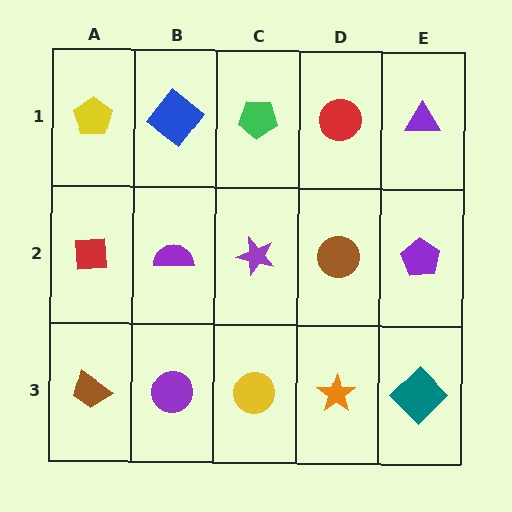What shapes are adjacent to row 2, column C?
A green pentagon (row 1, column C), a yellow circle (row 3, column C), a purple semicircle (row 2, column B), a brown circle (row 2, column D).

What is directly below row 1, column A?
A red square.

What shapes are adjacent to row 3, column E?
A purple pentagon (row 2, column E), an orange star (row 3, column D).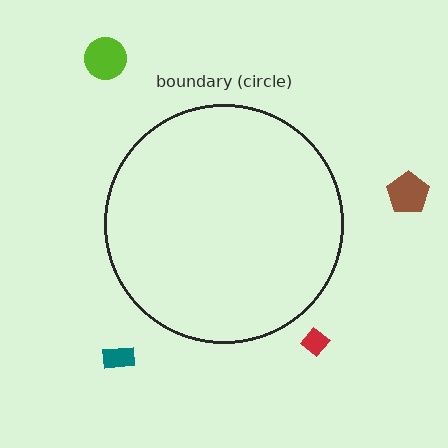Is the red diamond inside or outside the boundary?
Outside.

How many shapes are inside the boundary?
0 inside, 4 outside.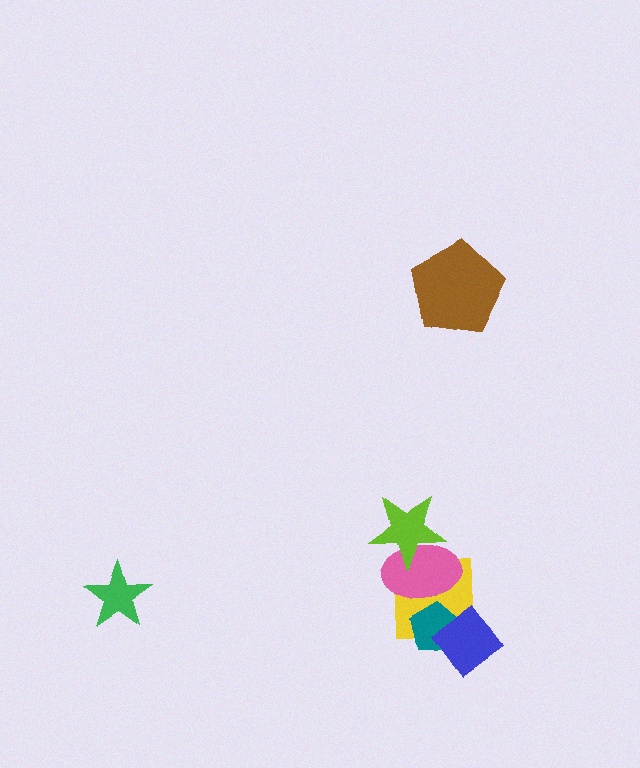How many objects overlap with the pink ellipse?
3 objects overlap with the pink ellipse.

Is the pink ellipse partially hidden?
Yes, it is partially covered by another shape.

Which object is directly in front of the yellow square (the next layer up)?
The teal pentagon is directly in front of the yellow square.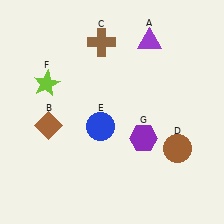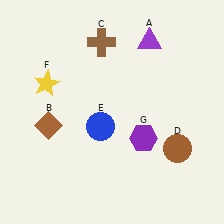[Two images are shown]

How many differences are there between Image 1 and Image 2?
There is 1 difference between the two images.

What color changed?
The star (F) changed from lime in Image 1 to yellow in Image 2.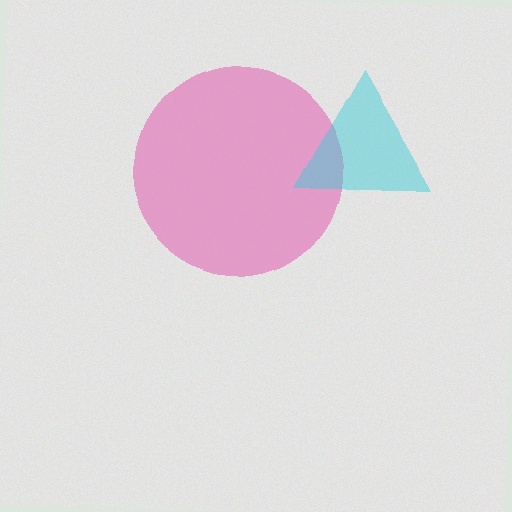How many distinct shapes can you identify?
There are 2 distinct shapes: a pink circle, a cyan triangle.